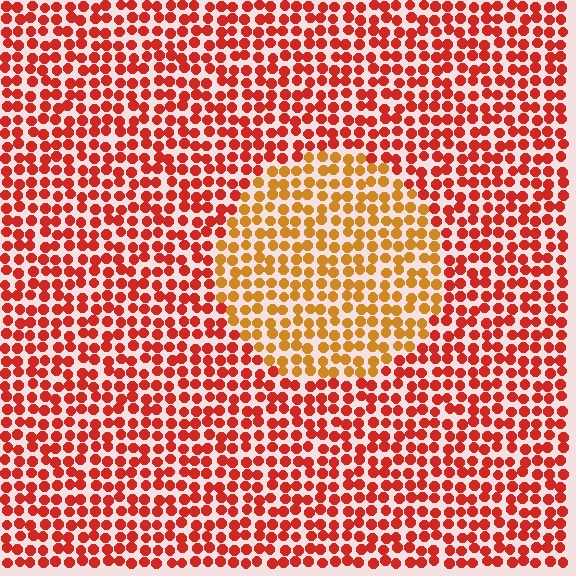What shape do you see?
I see a circle.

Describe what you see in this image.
The image is filled with small red elements in a uniform arrangement. A circle-shaped region is visible where the elements are tinted to a slightly different hue, forming a subtle color boundary.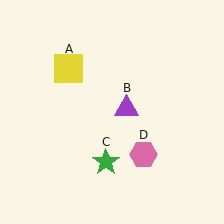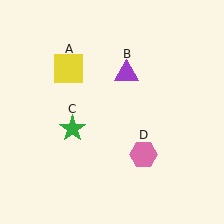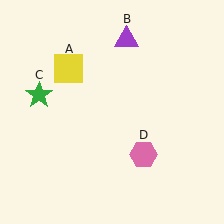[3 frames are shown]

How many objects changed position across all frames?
2 objects changed position: purple triangle (object B), green star (object C).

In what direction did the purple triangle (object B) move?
The purple triangle (object B) moved up.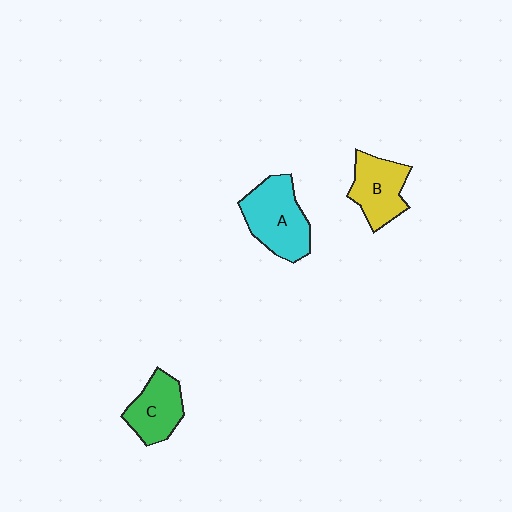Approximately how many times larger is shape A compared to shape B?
Approximately 1.3 times.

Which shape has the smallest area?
Shape C (green).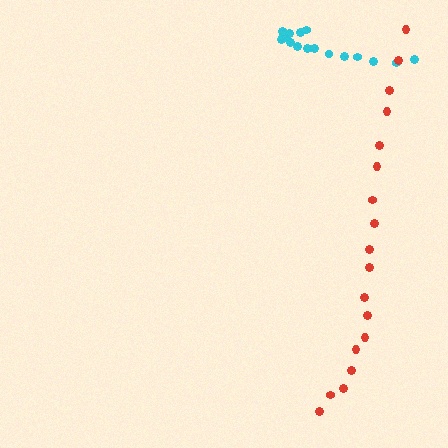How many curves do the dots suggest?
There are 2 distinct paths.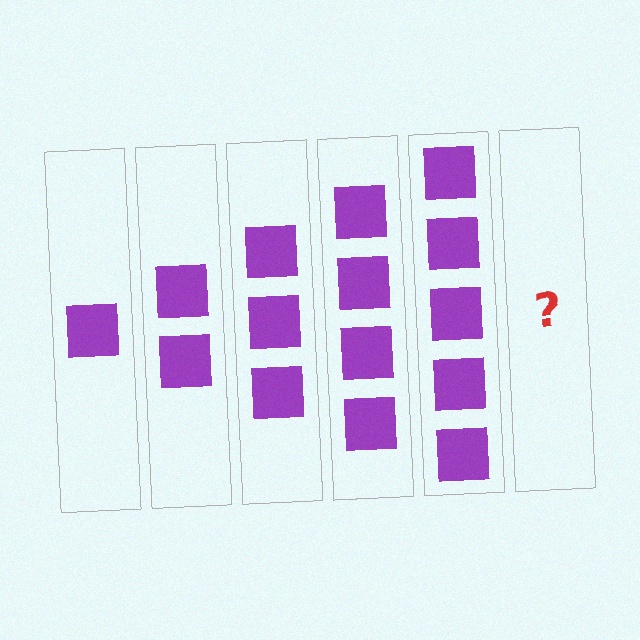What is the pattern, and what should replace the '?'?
The pattern is that each step adds one more square. The '?' should be 6 squares.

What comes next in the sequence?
The next element should be 6 squares.